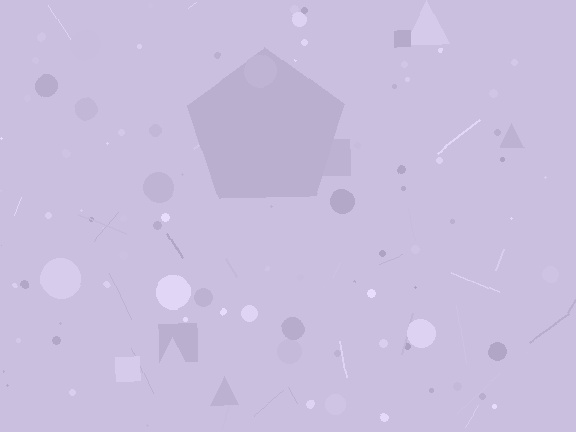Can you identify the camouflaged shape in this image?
The camouflaged shape is a pentagon.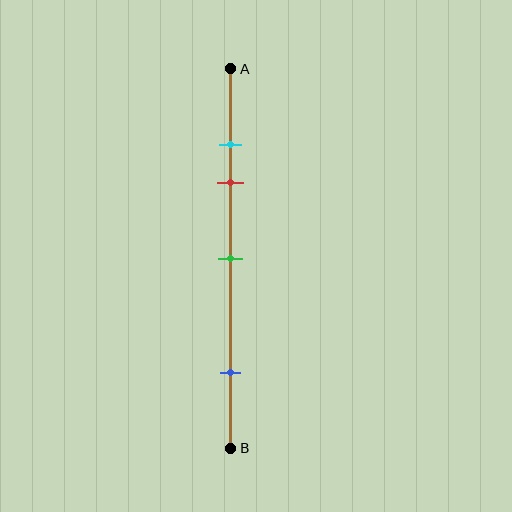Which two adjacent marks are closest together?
The cyan and red marks are the closest adjacent pair.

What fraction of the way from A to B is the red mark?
The red mark is approximately 30% (0.3) of the way from A to B.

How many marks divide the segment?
There are 4 marks dividing the segment.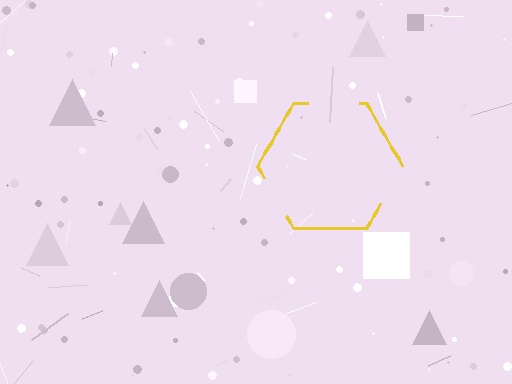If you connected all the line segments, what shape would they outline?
They would outline a hexagon.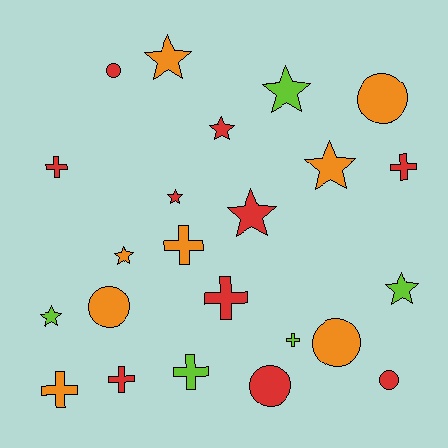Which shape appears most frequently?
Star, with 9 objects.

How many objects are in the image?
There are 23 objects.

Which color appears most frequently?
Red, with 10 objects.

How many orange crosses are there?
There are 2 orange crosses.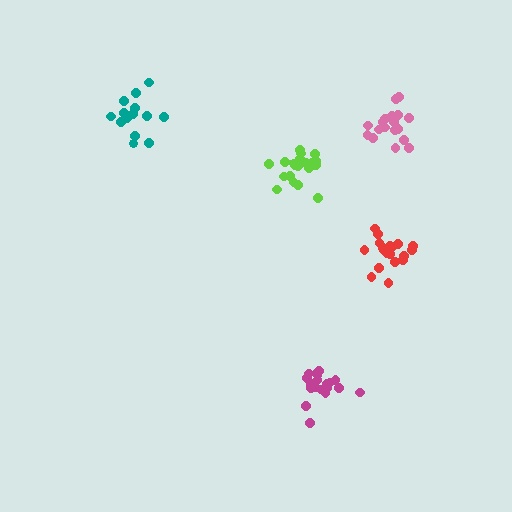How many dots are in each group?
Group 1: 20 dots, Group 2: 20 dots, Group 3: 19 dots, Group 4: 15 dots, Group 5: 18 dots (92 total).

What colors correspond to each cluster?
The clusters are colored: lime, magenta, red, teal, pink.